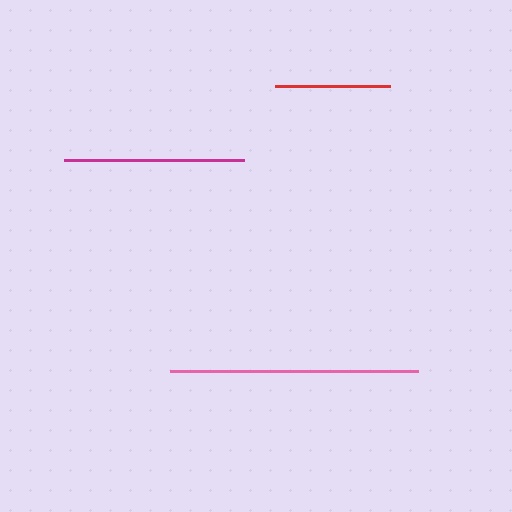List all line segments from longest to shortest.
From longest to shortest: pink, magenta, red.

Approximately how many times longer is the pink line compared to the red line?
The pink line is approximately 2.1 times the length of the red line.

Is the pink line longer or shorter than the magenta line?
The pink line is longer than the magenta line.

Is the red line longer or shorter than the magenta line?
The magenta line is longer than the red line.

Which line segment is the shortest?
The red line is the shortest at approximately 116 pixels.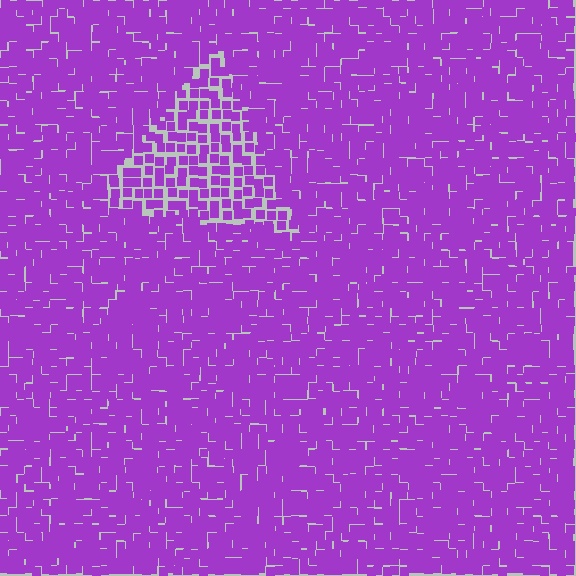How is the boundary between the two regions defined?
The boundary is defined by a change in element density (approximately 1.8x ratio). All elements are the same color, size, and shape.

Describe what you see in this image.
The image contains small purple elements arranged at two different densities. A triangle-shaped region is visible where the elements are less densely packed than the surrounding area.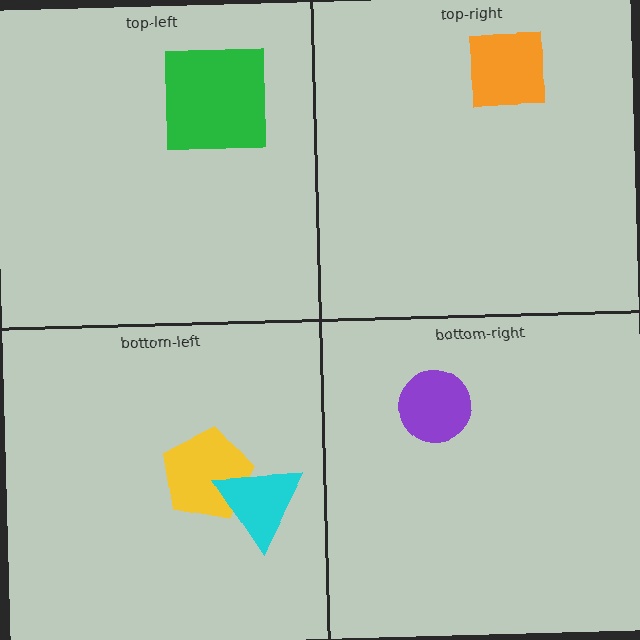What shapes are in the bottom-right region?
The purple circle.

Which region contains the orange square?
The top-right region.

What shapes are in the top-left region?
The green square.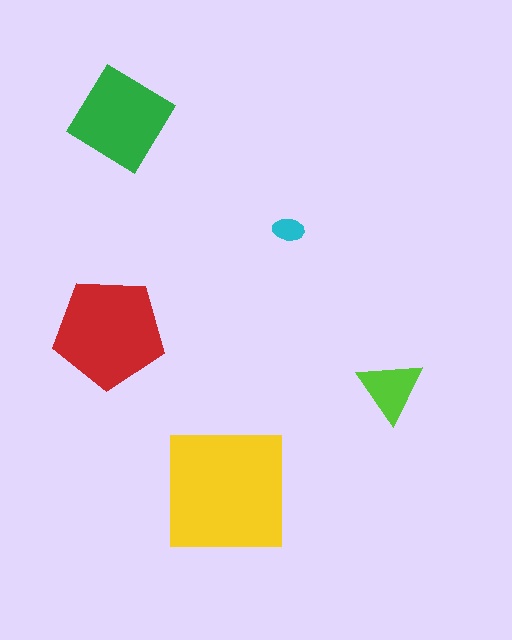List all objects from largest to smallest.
The yellow square, the red pentagon, the green diamond, the lime triangle, the cyan ellipse.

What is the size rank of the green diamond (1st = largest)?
3rd.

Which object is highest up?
The green diamond is topmost.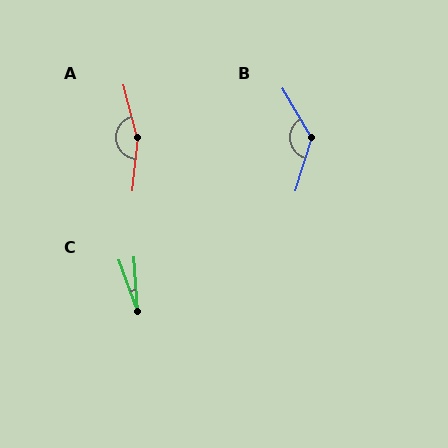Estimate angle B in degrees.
Approximately 132 degrees.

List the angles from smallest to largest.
C (16°), B (132°), A (160°).